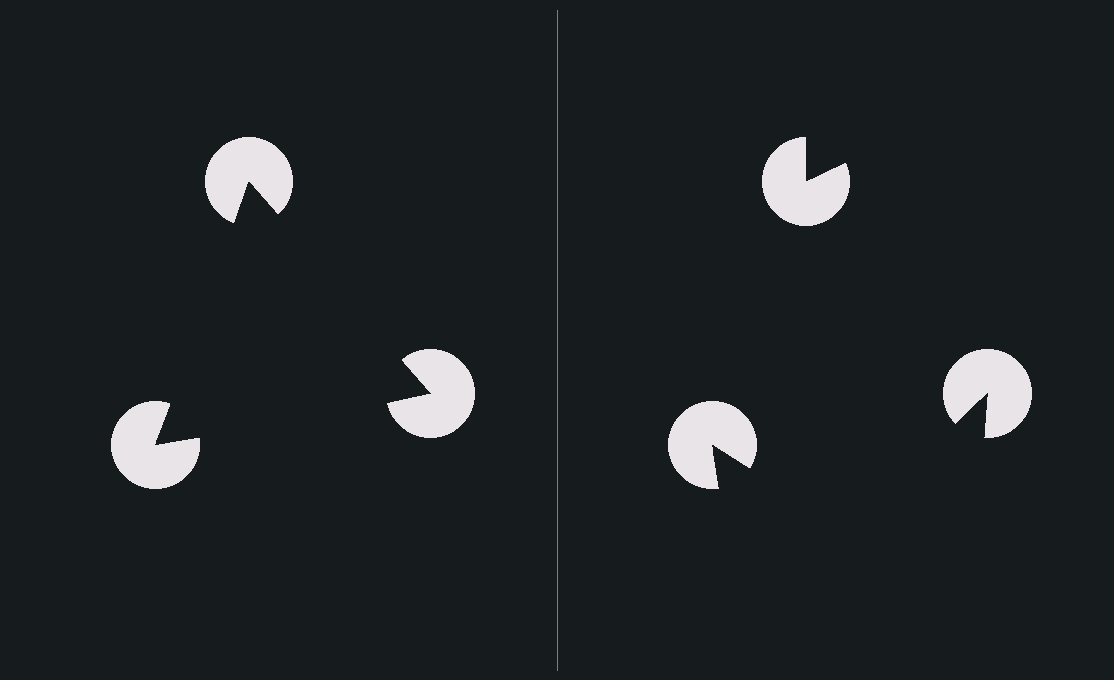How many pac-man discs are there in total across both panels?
6 — 3 on each side.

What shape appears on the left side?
An illusory triangle.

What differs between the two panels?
The pac-man discs are positioned identically on both sides; only the wedge orientations differ. On the left they align to a triangle; on the right they are misaligned.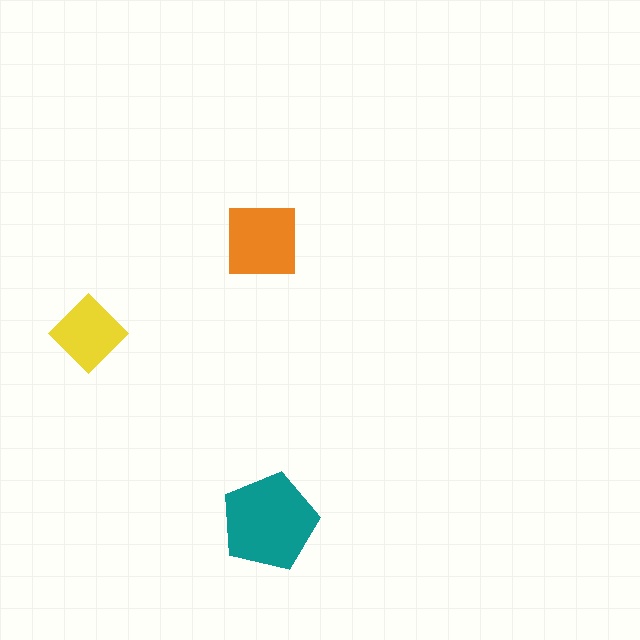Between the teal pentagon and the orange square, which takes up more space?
The teal pentagon.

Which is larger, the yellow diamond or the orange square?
The orange square.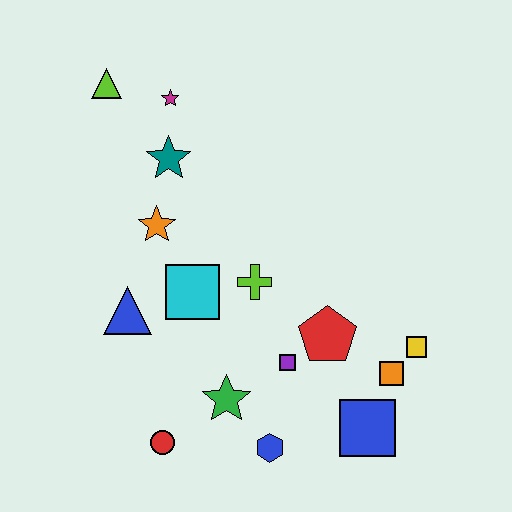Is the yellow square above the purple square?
Yes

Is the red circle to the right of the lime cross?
No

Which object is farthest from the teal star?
The blue square is farthest from the teal star.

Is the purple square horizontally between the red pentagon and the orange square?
No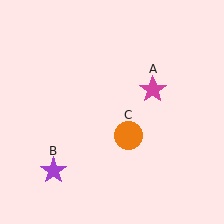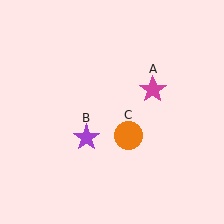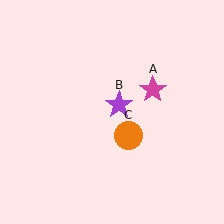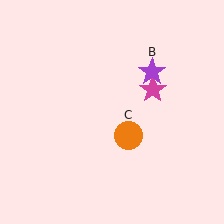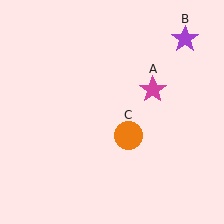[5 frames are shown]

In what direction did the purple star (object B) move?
The purple star (object B) moved up and to the right.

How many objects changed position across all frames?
1 object changed position: purple star (object B).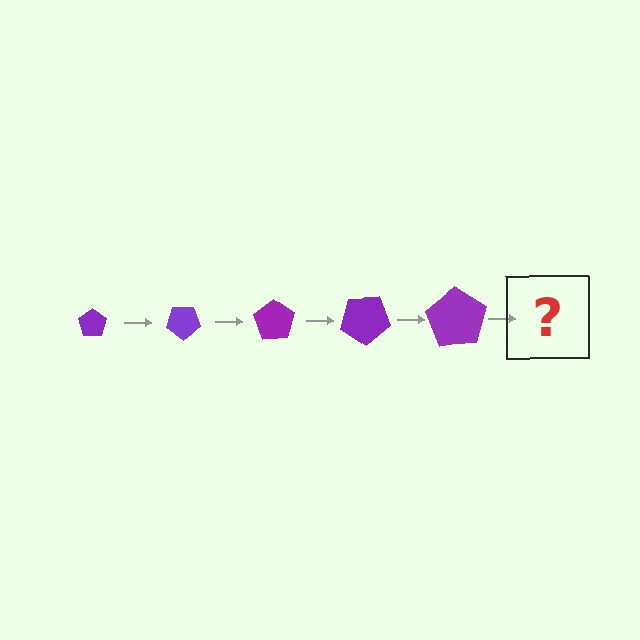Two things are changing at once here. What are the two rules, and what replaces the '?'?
The two rules are that the pentagon grows larger each step and it rotates 35 degrees each step. The '?' should be a pentagon, larger than the previous one and rotated 175 degrees from the start.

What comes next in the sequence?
The next element should be a pentagon, larger than the previous one and rotated 175 degrees from the start.